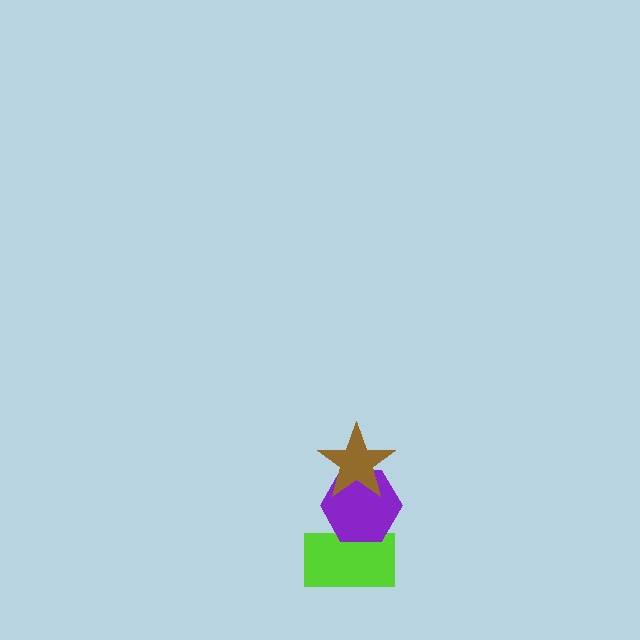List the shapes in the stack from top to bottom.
From top to bottom: the brown star, the purple hexagon, the lime rectangle.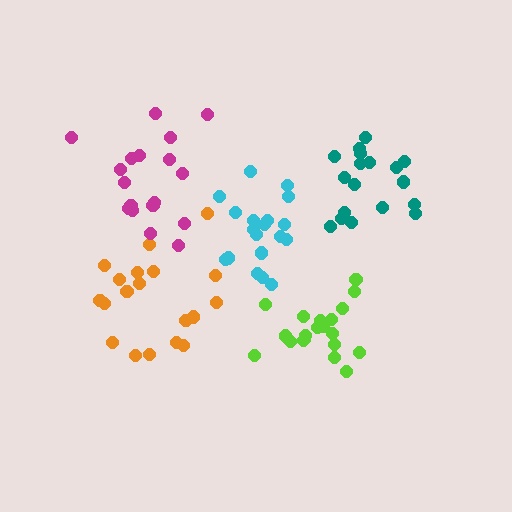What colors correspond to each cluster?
The clusters are colored: cyan, teal, orange, lime, magenta.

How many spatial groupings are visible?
There are 5 spatial groupings.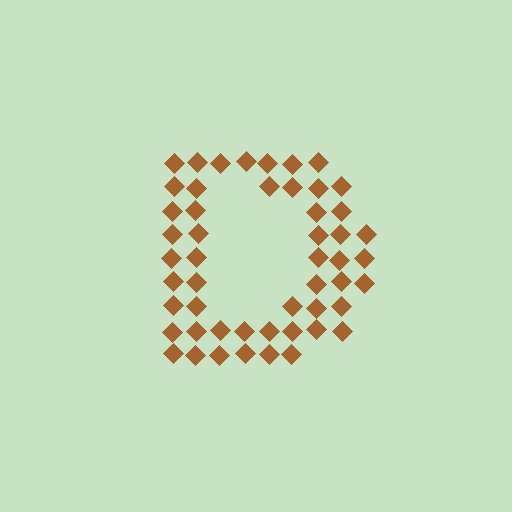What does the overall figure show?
The overall figure shows the letter D.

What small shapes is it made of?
It is made of small diamonds.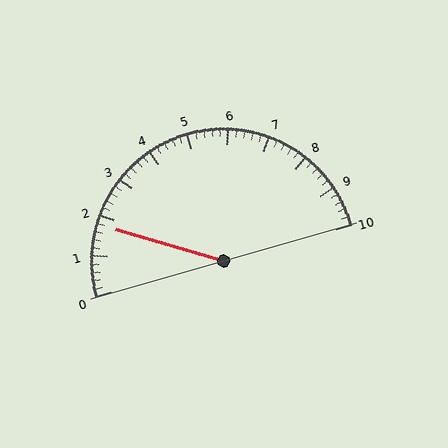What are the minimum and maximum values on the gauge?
The gauge ranges from 0 to 10.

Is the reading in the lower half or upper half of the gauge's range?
The reading is in the lower half of the range (0 to 10).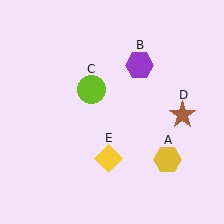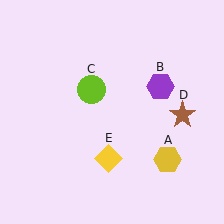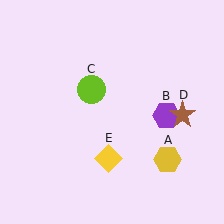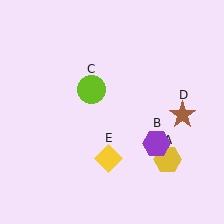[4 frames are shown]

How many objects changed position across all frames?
1 object changed position: purple hexagon (object B).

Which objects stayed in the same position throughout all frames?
Yellow hexagon (object A) and lime circle (object C) and brown star (object D) and yellow diamond (object E) remained stationary.